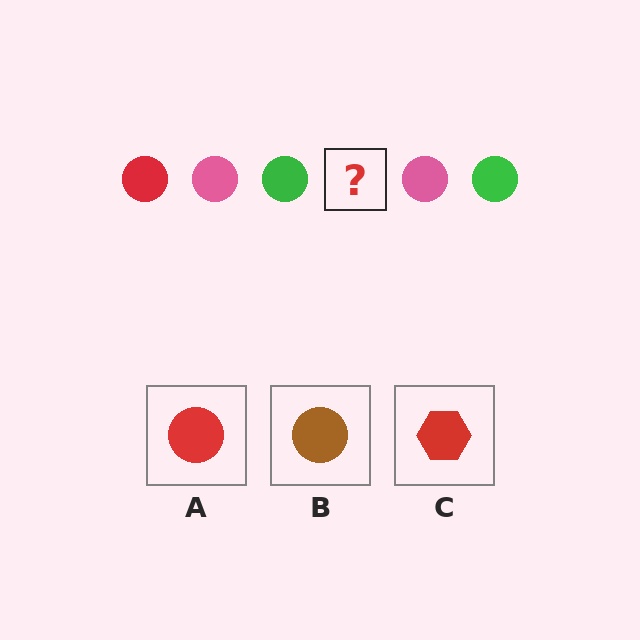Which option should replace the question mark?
Option A.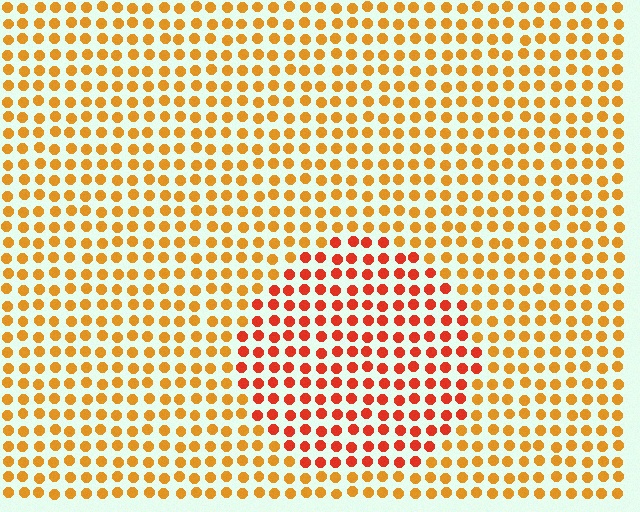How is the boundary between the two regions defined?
The boundary is defined purely by a slight shift in hue (about 31 degrees). Spacing, size, and orientation are identical on both sides.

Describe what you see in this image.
The image is filled with small orange elements in a uniform arrangement. A circle-shaped region is visible where the elements are tinted to a slightly different hue, forming a subtle color boundary.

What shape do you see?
I see a circle.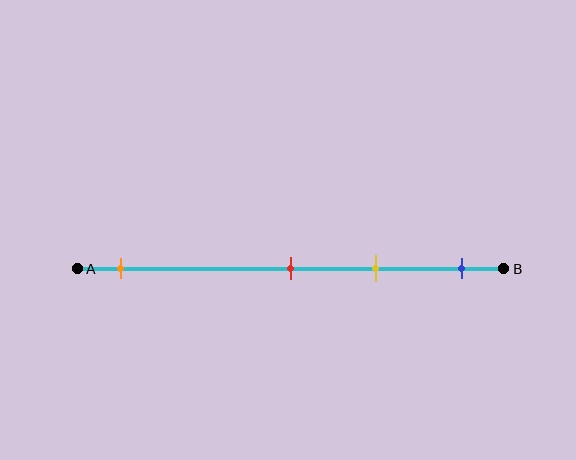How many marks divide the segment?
There are 4 marks dividing the segment.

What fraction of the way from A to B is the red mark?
The red mark is approximately 50% (0.5) of the way from A to B.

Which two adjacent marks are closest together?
The red and yellow marks are the closest adjacent pair.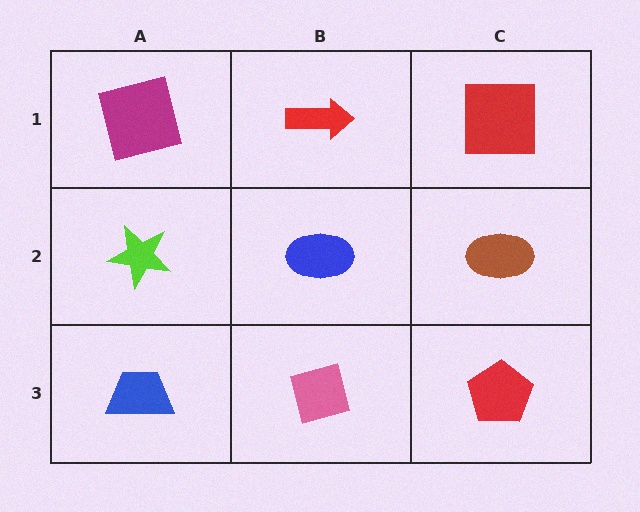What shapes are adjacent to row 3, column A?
A lime star (row 2, column A), a pink square (row 3, column B).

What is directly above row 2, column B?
A red arrow.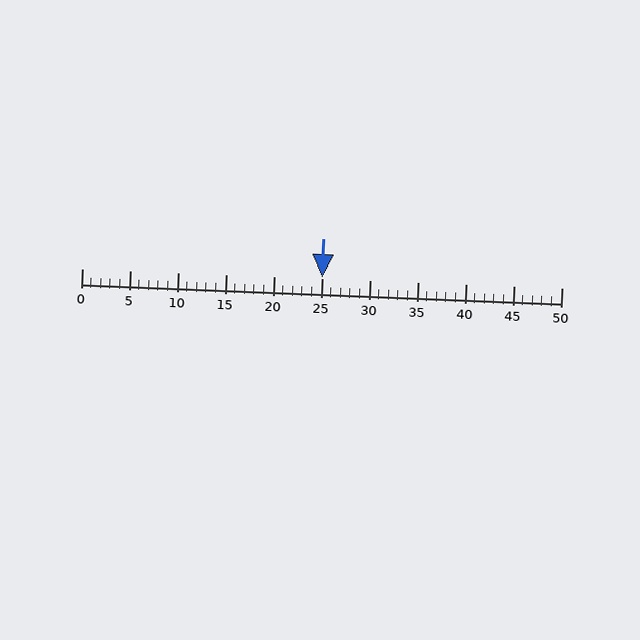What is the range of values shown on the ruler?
The ruler shows values from 0 to 50.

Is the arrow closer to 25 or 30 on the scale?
The arrow is closer to 25.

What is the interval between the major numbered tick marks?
The major tick marks are spaced 5 units apart.